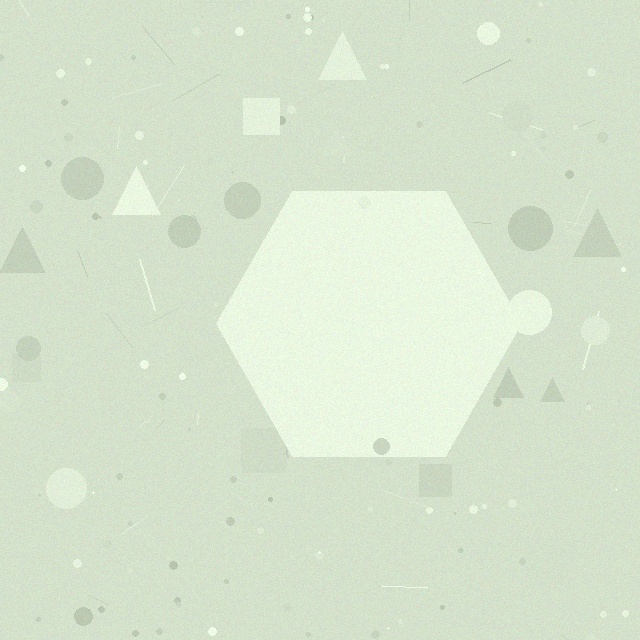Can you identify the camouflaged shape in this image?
The camouflaged shape is a hexagon.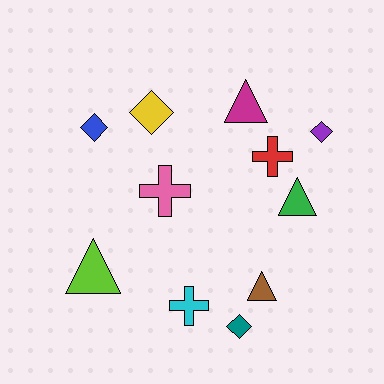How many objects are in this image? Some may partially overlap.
There are 11 objects.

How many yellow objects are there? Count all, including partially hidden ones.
There is 1 yellow object.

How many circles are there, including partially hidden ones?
There are no circles.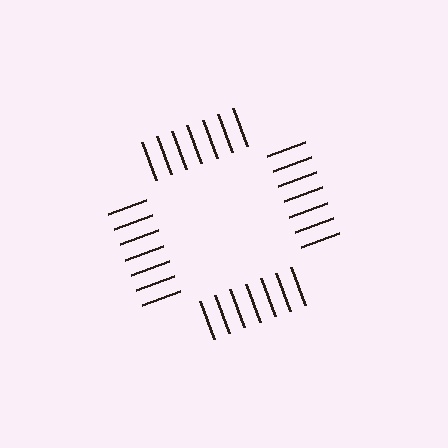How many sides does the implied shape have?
4 sides — the line-ends trace a square.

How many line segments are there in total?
28 — 7 along each of the 4 edges.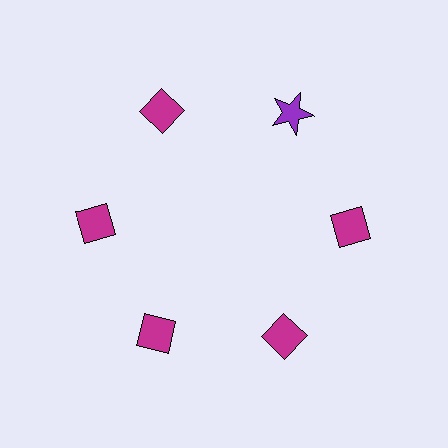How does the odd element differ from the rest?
It differs in both color (purple instead of magenta) and shape (star instead of diamond).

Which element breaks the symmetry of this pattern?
The purple star at roughly the 1 o'clock position breaks the symmetry. All other shapes are magenta diamonds.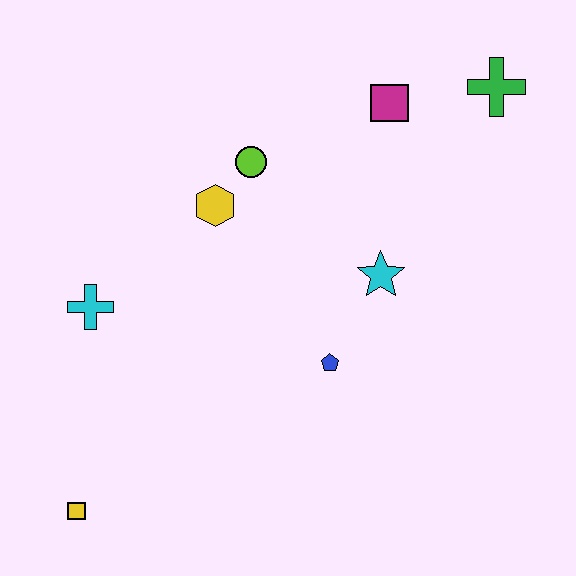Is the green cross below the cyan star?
No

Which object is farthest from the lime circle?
The yellow square is farthest from the lime circle.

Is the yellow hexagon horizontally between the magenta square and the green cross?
No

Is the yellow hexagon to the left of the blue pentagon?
Yes